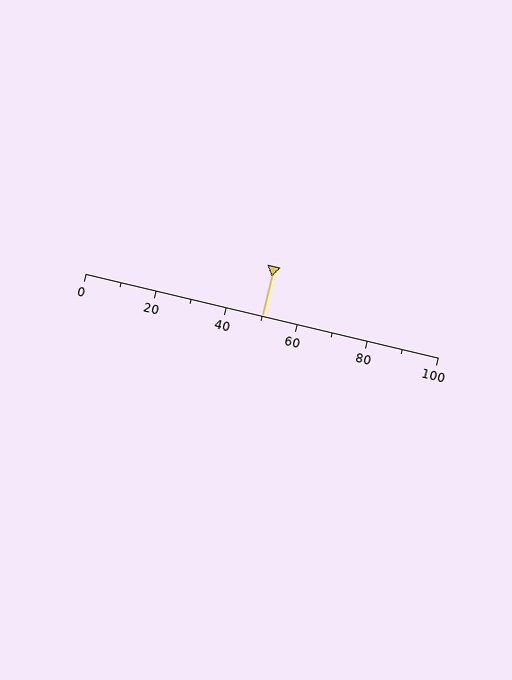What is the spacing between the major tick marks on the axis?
The major ticks are spaced 20 apart.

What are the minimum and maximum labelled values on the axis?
The axis runs from 0 to 100.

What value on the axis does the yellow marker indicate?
The marker indicates approximately 50.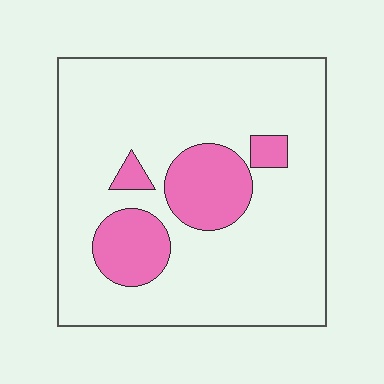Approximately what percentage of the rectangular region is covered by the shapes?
Approximately 20%.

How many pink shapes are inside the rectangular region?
4.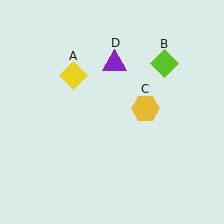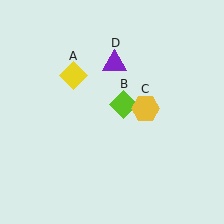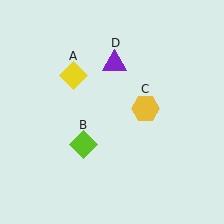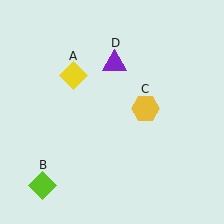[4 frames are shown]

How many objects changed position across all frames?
1 object changed position: lime diamond (object B).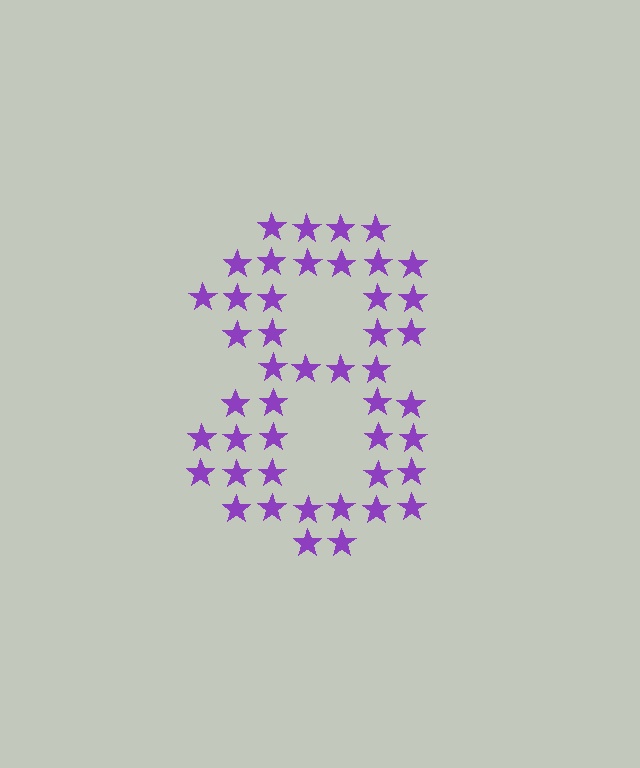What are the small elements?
The small elements are stars.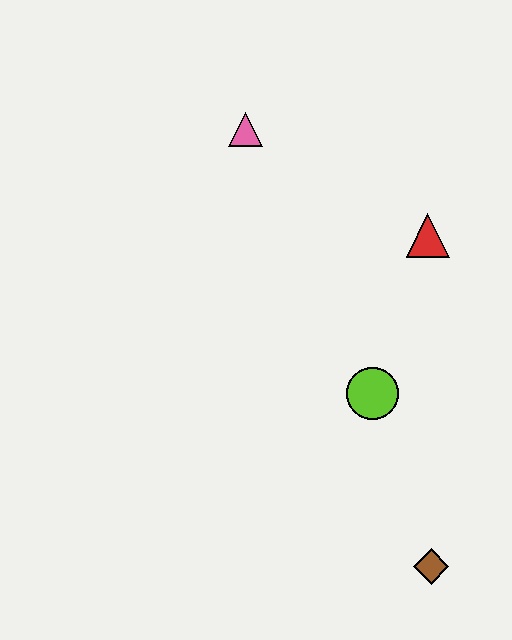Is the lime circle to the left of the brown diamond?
Yes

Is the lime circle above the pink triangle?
No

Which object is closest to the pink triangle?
The red triangle is closest to the pink triangle.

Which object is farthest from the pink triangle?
The brown diamond is farthest from the pink triangle.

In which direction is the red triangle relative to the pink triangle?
The red triangle is to the right of the pink triangle.